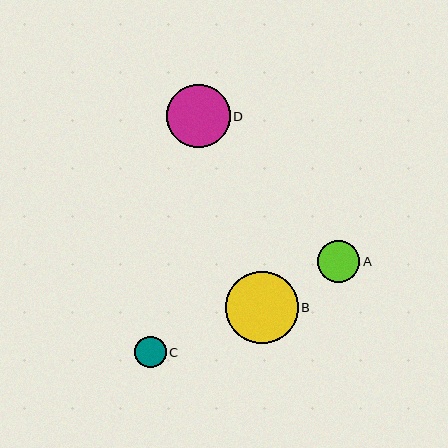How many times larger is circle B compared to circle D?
Circle B is approximately 1.1 times the size of circle D.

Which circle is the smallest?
Circle C is the smallest with a size of approximately 32 pixels.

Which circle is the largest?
Circle B is the largest with a size of approximately 72 pixels.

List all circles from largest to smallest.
From largest to smallest: B, D, A, C.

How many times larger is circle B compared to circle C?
Circle B is approximately 2.3 times the size of circle C.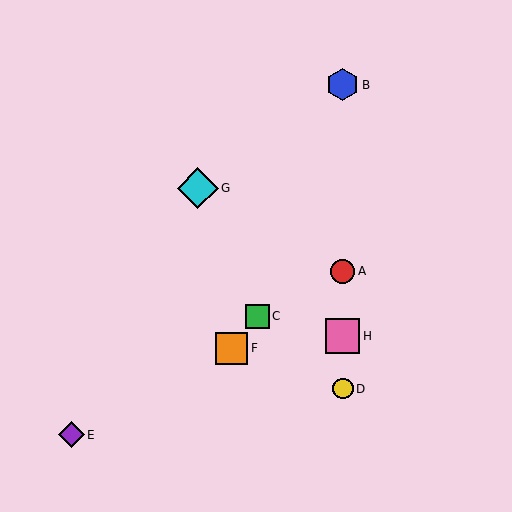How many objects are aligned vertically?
4 objects (A, B, D, H) are aligned vertically.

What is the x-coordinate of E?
Object E is at x≈71.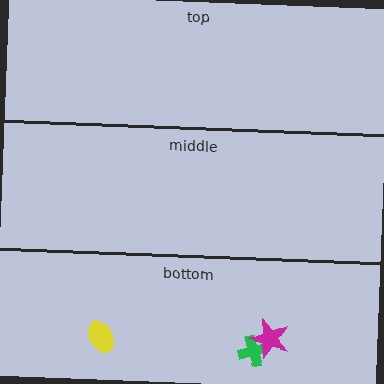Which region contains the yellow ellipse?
The bottom region.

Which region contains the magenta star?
The bottom region.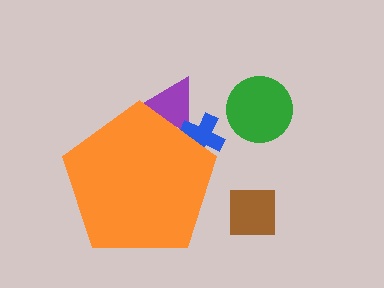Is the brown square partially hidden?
No, the brown square is fully visible.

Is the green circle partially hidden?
No, the green circle is fully visible.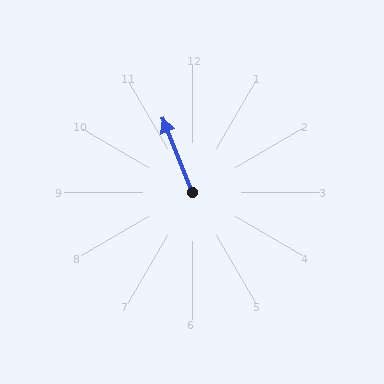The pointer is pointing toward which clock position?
Roughly 11 o'clock.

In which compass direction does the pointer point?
North.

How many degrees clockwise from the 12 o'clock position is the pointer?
Approximately 338 degrees.